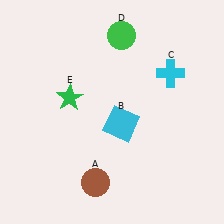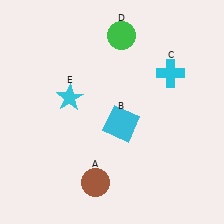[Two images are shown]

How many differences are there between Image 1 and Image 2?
There is 1 difference between the two images.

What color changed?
The star (E) changed from green in Image 1 to cyan in Image 2.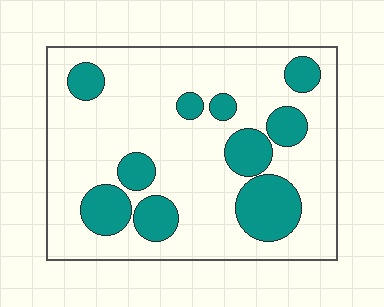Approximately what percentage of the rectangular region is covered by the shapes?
Approximately 25%.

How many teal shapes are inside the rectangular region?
10.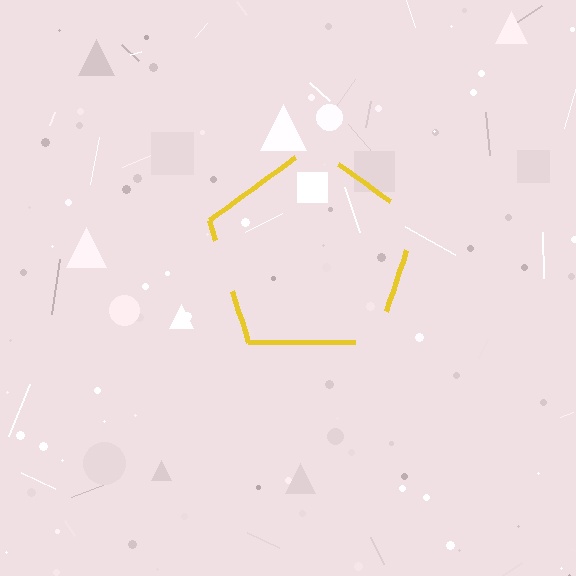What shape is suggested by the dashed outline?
The dashed outline suggests a pentagon.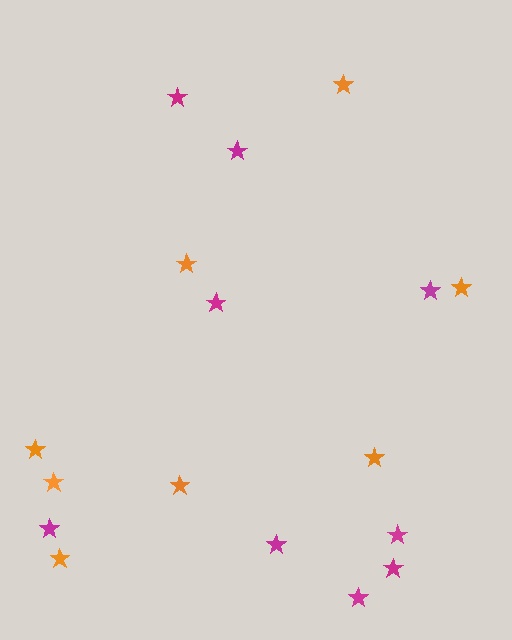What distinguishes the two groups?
There are 2 groups: one group of orange stars (8) and one group of magenta stars (9).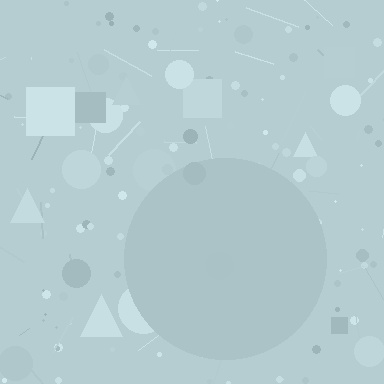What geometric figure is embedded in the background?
A circle is embedded in the background.